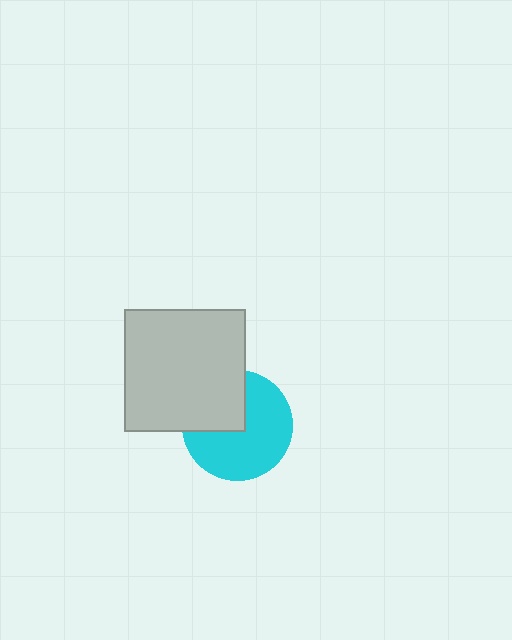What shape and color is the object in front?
The object in front is a light gray rectangle.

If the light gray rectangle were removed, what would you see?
You would see the complete cyan circle.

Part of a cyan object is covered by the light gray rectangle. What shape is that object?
It is a circle.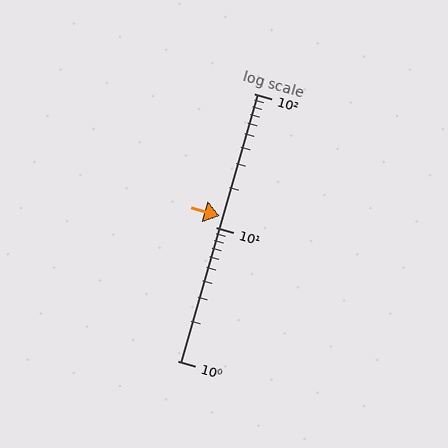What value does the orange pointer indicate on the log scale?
The pointer indicates approximately 12.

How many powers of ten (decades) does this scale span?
The scale spans 2 decades, from 1 to 100.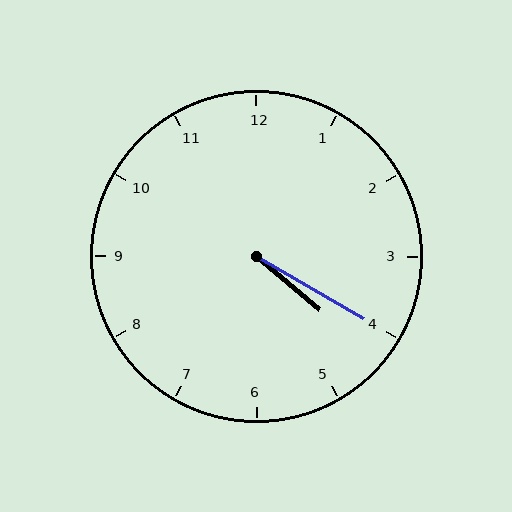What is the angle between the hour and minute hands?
Approximately 10 degrees.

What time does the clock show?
4:20.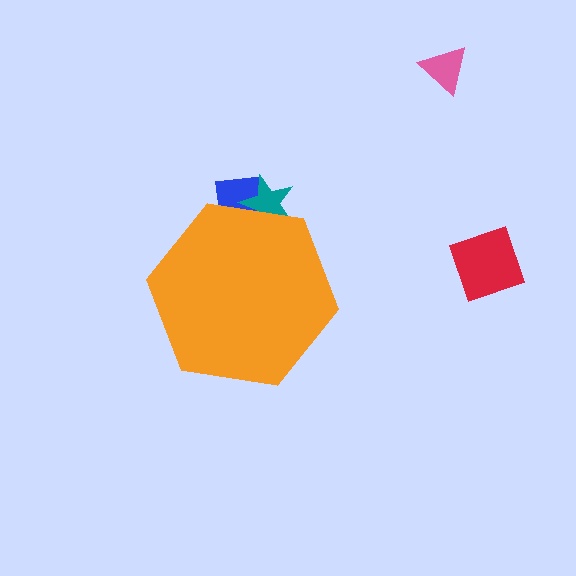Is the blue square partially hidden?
Yes, the blue square is partially hidden behind the orange hexagon.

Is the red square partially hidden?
No, the red square is fully visible.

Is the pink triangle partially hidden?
No, the pink triangle is fully visible.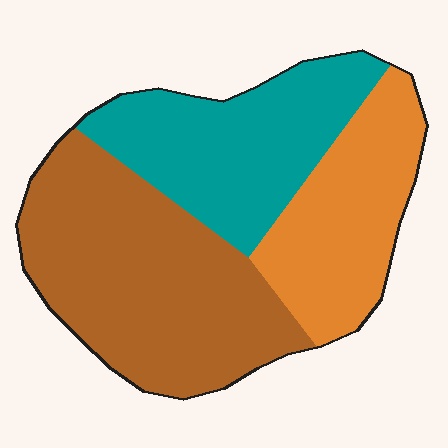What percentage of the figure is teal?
Teal takes up between a sixth and a third of the figure.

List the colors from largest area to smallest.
From largest to smallest: brown, teal, orange.